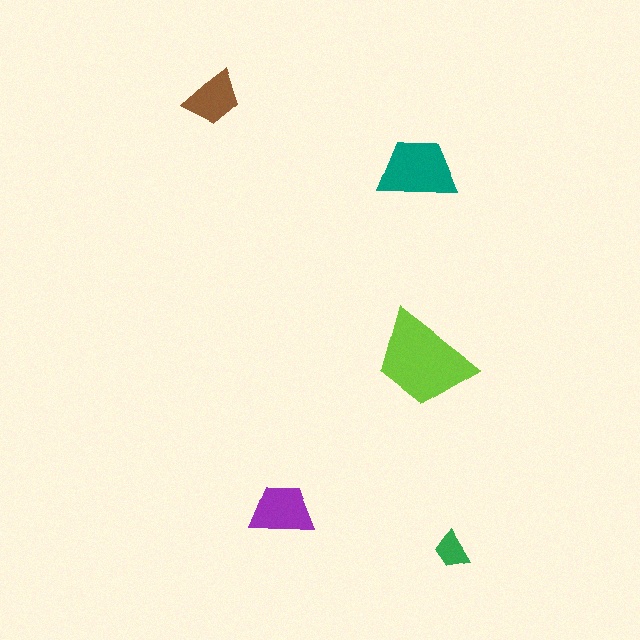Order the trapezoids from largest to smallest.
the lime one, the teal one, the purple one, the brown one, the green one.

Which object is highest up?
The brown trapezoid is topmost.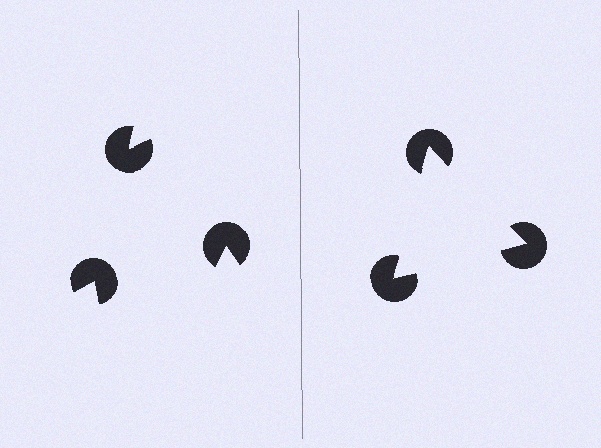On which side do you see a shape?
An illusory triangle appears on the right side. On the left side the wedge cuts are rotated, so no coherent shape forms.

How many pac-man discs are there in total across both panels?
6 — 3 on each side.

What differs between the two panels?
The pac-man discs are positioned identically on both sides; only the wedge orientations differ. On the right they align to a triangle; on the left they are misaligned.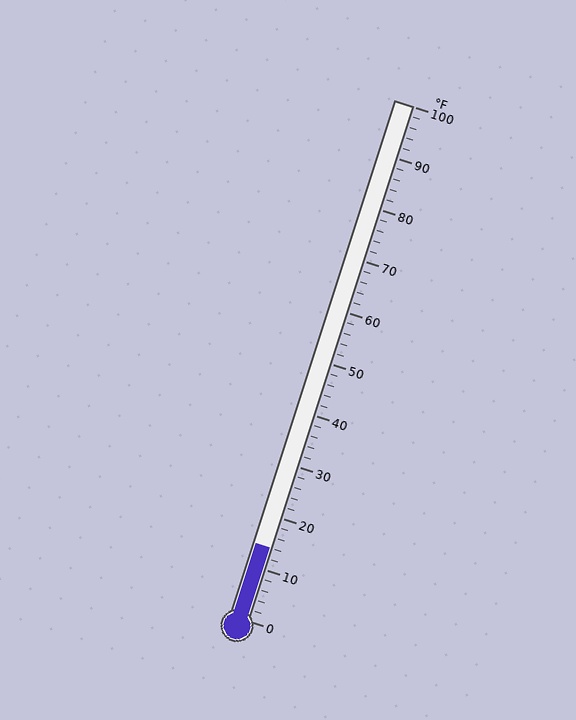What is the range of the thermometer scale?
The thermometer scale ranges from 0°F to 100°F.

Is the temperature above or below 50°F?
The temperature is below 50°F.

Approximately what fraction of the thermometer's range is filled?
The thermometer is filled to approximately 15% of its range.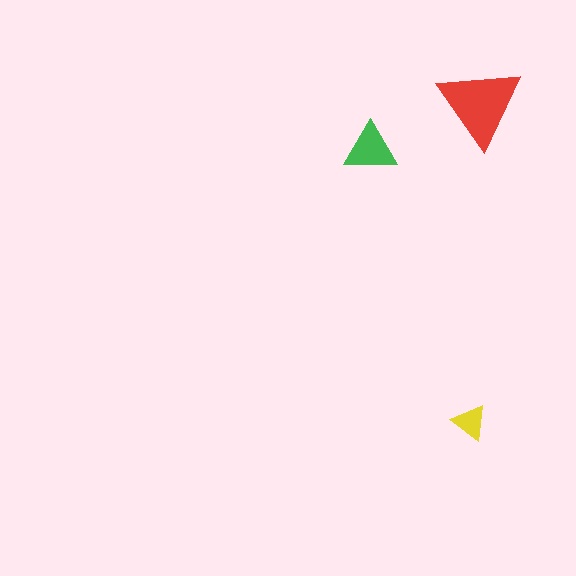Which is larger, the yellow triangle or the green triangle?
The green one.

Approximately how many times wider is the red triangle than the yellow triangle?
About 2.5 times wider.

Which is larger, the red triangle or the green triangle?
The red one.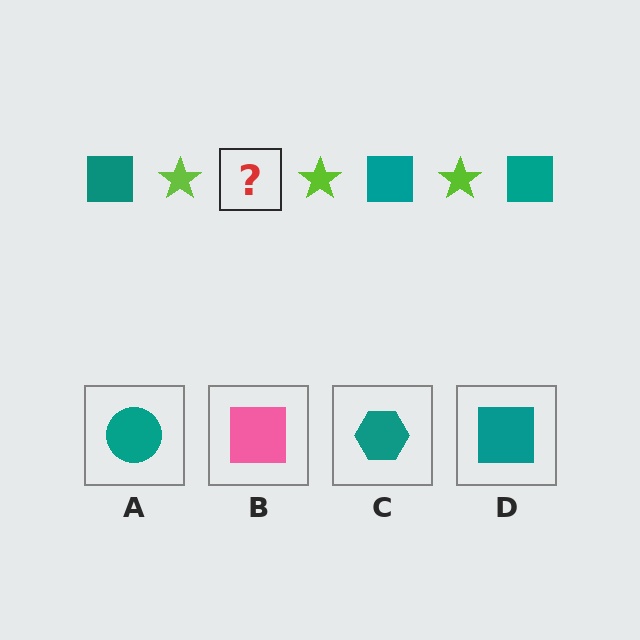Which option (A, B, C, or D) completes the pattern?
D.